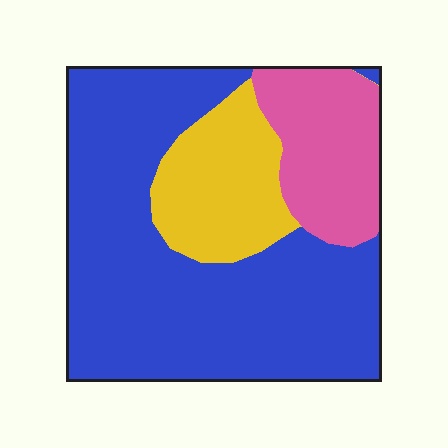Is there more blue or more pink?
Blue.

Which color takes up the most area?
Blue, at roughly 65%.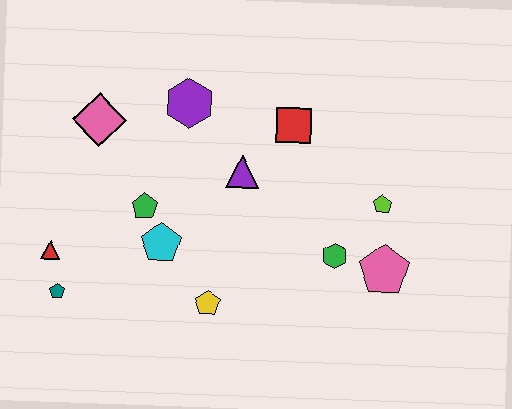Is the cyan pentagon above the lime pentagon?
No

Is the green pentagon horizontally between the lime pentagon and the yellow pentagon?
No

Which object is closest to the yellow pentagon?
The cyan pentagon is closest to the yellow pentagon.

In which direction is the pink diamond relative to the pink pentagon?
The pink diamond is to the left of the pink pentagon.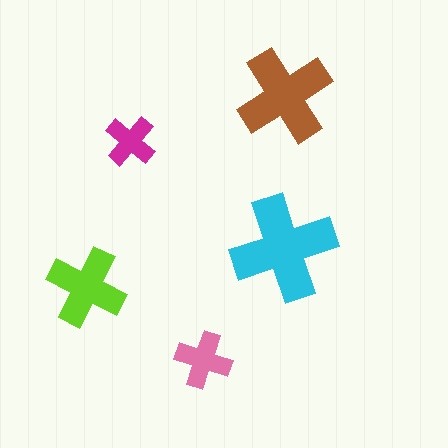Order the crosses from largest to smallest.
the cyan one, the brown one, the lime one, the pink one, the magenta one.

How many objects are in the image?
There are 5 objects in the image.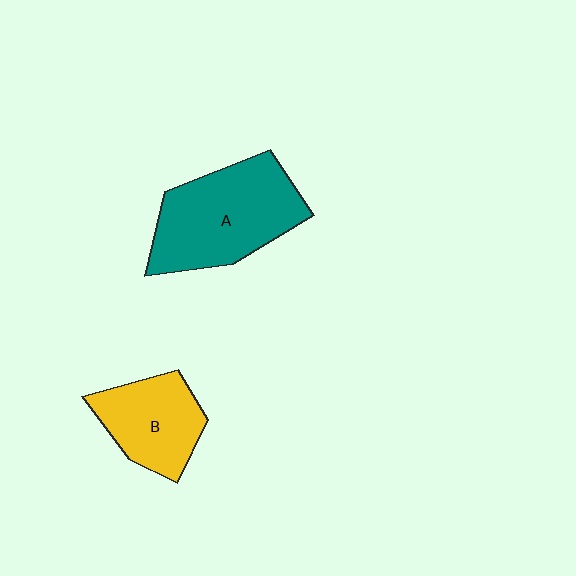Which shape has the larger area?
Shape A (teal).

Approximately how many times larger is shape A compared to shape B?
Approximately 1.5 times.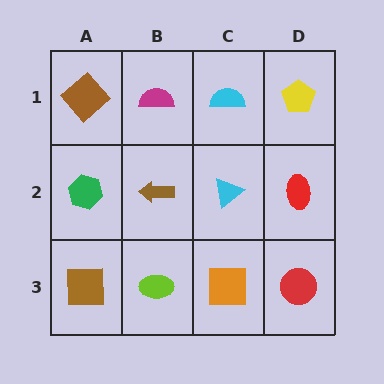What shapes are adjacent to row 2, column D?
A yellow pentagon (row 1, column D), a red circle (row 3, column D), a cyan triangle (row 2, column C).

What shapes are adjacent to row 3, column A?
A green hexagon (row 2, column A), a lime ellipse (row 3, column B).